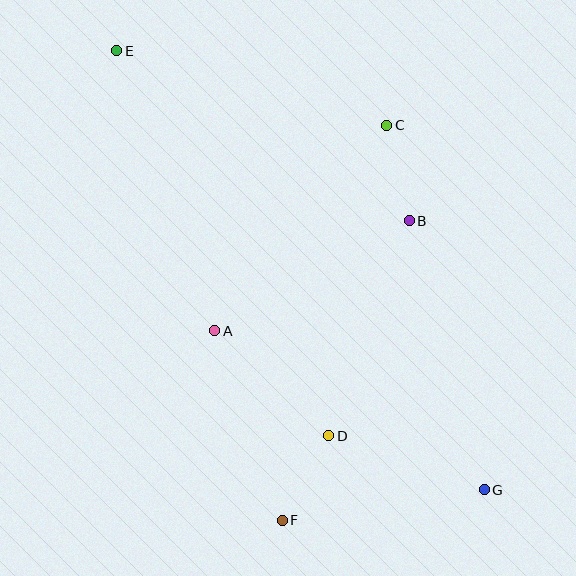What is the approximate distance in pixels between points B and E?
The distance between B and E is approximately 338 pixels.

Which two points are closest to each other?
Points D and F are closest to each other.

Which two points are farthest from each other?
Points E and G are farthest from each other.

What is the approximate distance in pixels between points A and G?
The distance between A and G is approximately 313 pixels.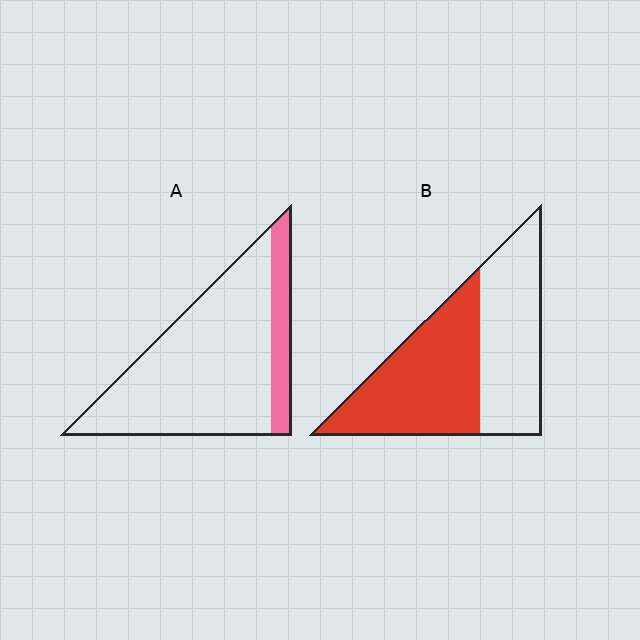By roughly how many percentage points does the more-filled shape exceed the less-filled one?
By roughly 35 percentage points (B over A).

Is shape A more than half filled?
No.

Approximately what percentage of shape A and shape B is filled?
A is approximately 15% and B is approximately 55%.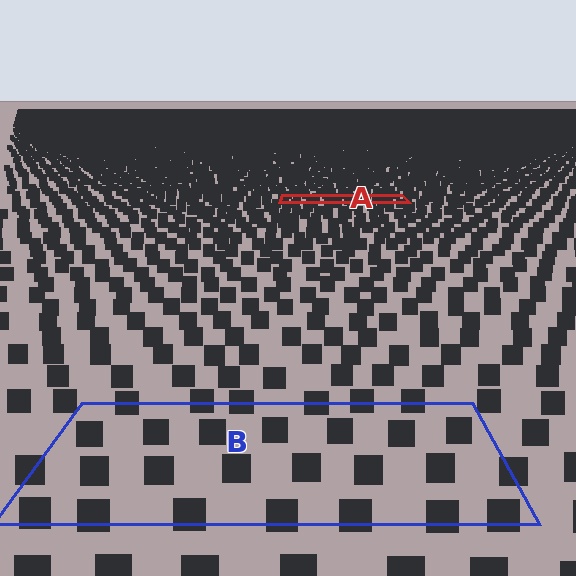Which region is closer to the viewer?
Region B is closer. The texture elements there are larger and more spread out.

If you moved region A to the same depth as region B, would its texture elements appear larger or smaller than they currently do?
They would appear larger. At a closer depth, the same texture elements are projected at a bigger on-screen size.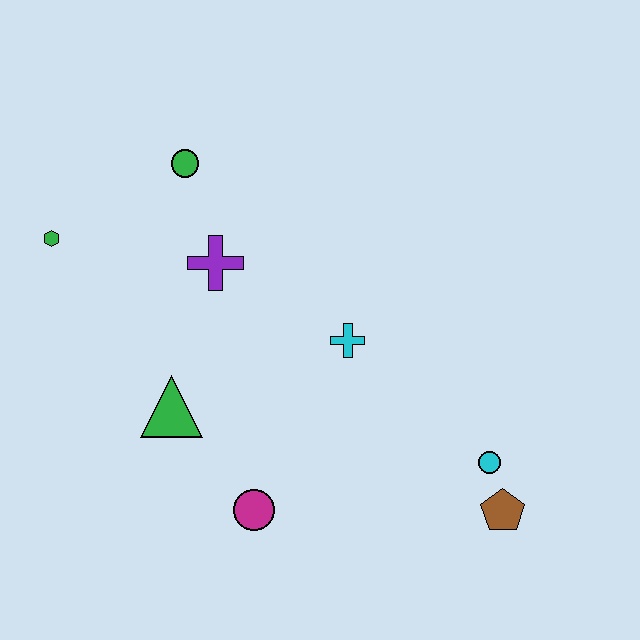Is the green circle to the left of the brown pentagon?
Yes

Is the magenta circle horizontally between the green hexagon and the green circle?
No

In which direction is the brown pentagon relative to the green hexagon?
The brown pentagon is to the right of the green hexagon.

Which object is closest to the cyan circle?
The brown pentagon is closest to the cyan circle.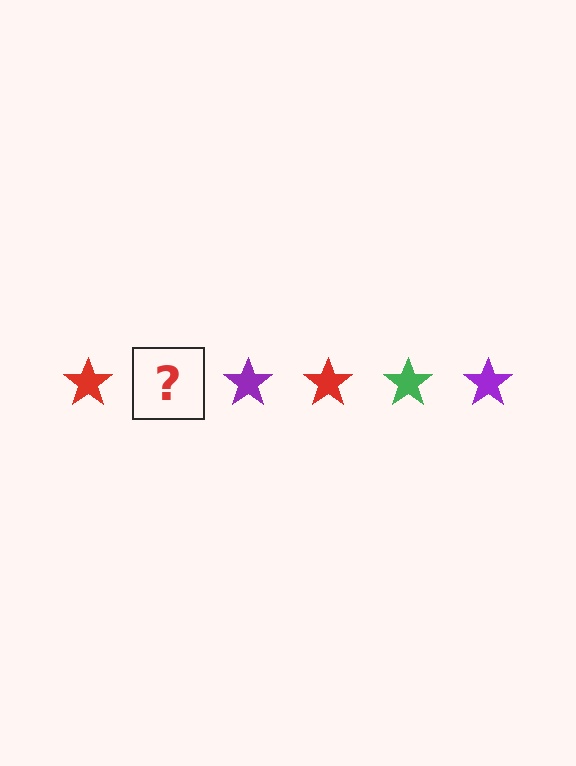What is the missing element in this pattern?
The missing element is a green star.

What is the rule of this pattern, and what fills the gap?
The rule is that the pattern cycles through red, green, purple stars. The gap should be filled with a green star.